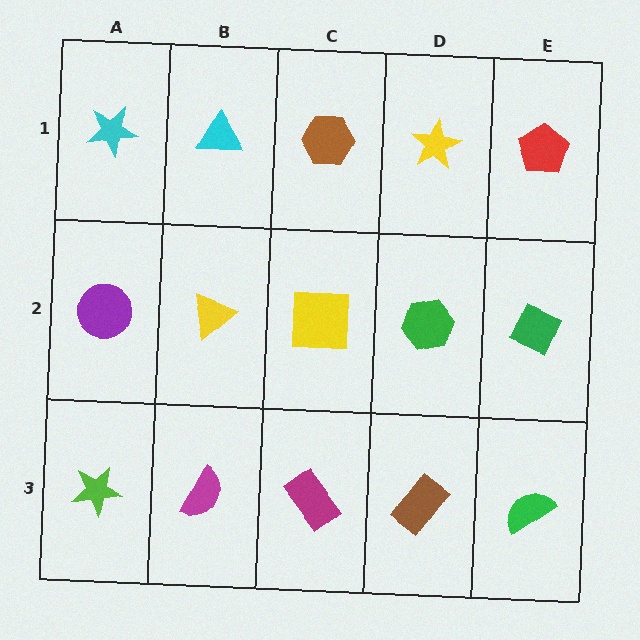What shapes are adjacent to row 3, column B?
A yellow triangle (row 2, column B), a lime star (row 3, column A), a magenta rectangle (row 3, column C).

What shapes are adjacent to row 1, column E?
A green diamond (row 2, column E), a yellow star (row 1, column D).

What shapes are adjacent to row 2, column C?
A brown hexagon (row 1, column C), a magenta rectangle (row 3, column C), a yellow triangle (row 2, column B), a green hexagon (row 2, column D).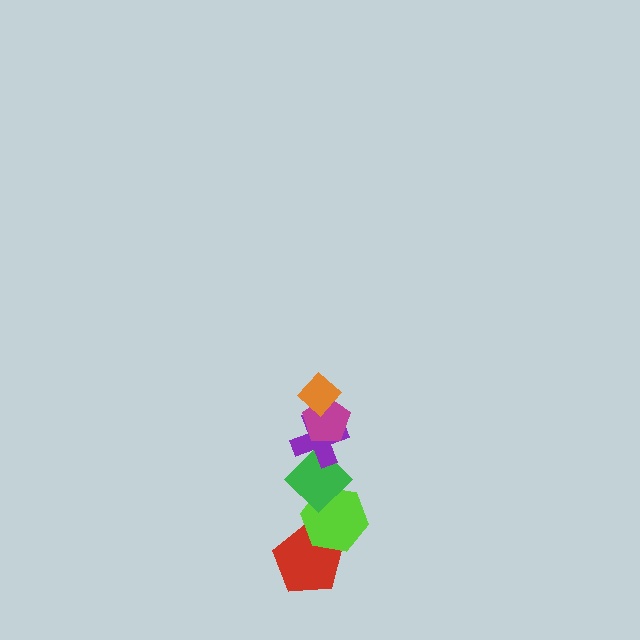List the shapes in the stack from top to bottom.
From top to bottom: the orange diamond, the magenta pentagon, the purple cross, the green diamond, the lime hexagon, the red pentagon.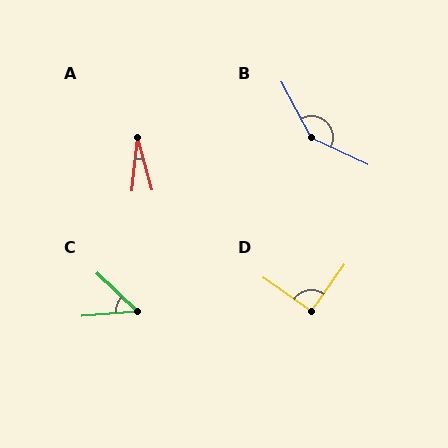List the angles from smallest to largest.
A (22°), C (49°), D (90°), B (143°).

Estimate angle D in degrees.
Approximately 90 degrees.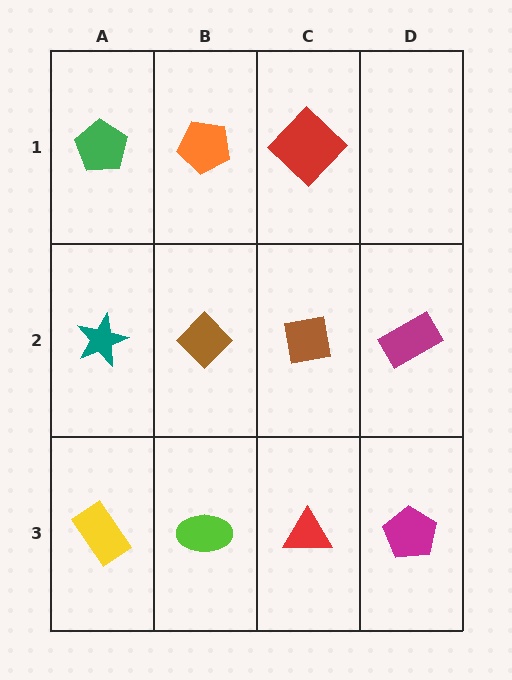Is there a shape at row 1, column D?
No, that cell is empty.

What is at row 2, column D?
A magenta rectangle.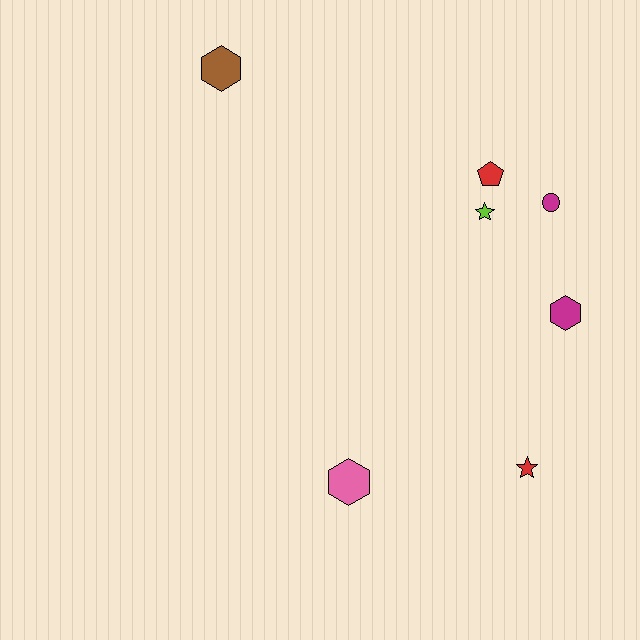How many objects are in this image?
There are 7 objects.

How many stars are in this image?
There are 2 stars.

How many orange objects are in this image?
There are no orange objects.